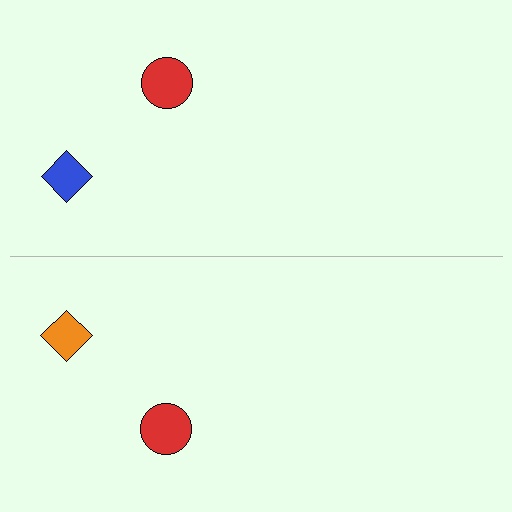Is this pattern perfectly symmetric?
No, the pattern is not perfectly symmetric. The orange diamond on the bottom side breaks the symmetry — its mirror counterpart is blue.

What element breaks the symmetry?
The orange diamond on the bottom side breaks the symmetry — its mirror counterpart is blue.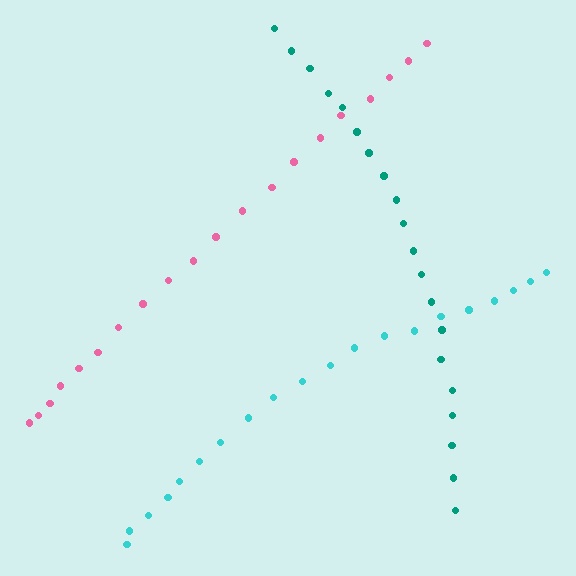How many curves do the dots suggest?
There are 3 distinct paths.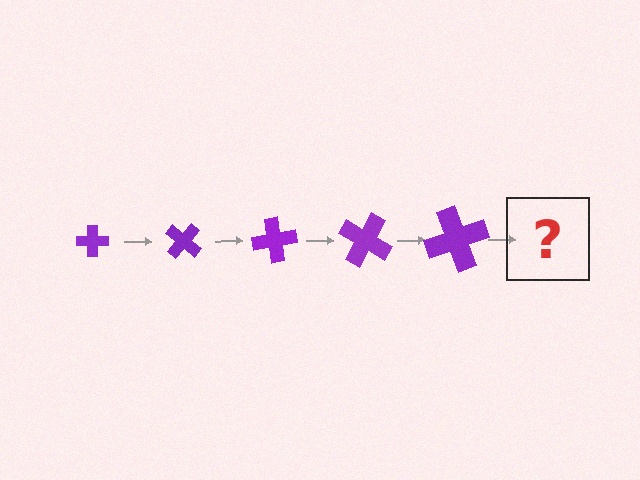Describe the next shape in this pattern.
It should be a cross, larger than the previous one and rotated 200 degrees from the start.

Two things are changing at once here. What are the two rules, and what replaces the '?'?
The two rules are that the cross grows larger each step and it rotates 40 degrees each step. The '?' should be a cross, larger than the previous one and rotated 200 degrees from the start.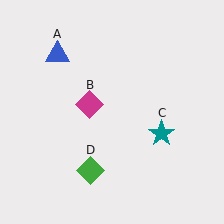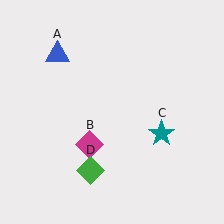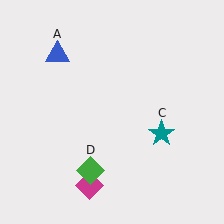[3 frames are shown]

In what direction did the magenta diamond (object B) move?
The magenta diamond (object B) moved down.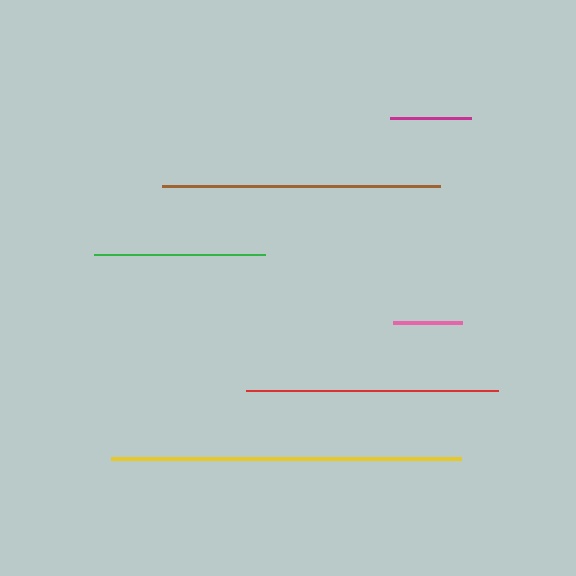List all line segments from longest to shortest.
From longest to shortest: yellow, brown, red, green, magenta, pink.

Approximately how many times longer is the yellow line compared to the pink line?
The yellow line is approximately 5.0 times the length of the pink line.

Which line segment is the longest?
The yellow line is the longest at approximately 350 pixels.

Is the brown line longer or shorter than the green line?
The brown line is longer than the green line.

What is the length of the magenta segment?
The magenta segment is approximately 81 pixels long.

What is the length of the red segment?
The red segment is approximately 252 pixels long.